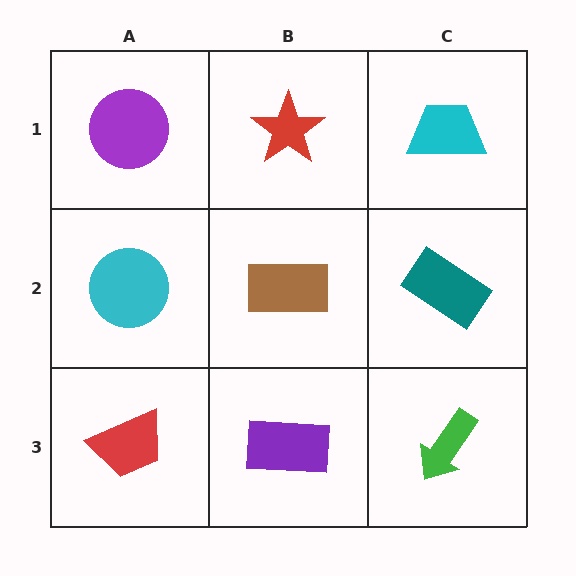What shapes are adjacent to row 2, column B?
A red star (row 1, column B), a purple rectangle (row 3, column B), a cyan circle (row 2, column A), a teal rectangle (row 2, column C).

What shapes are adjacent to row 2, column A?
A purple circle (row 1, column A), a red trapezoid (row 3, column A), a brown rectangle (row 2, column B).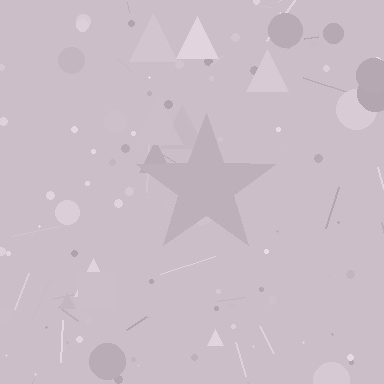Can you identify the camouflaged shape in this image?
The camouflaged shape is a star.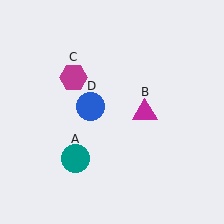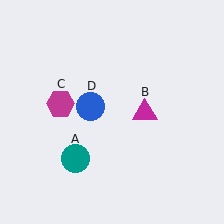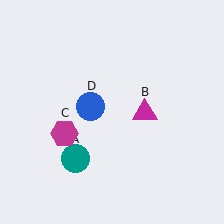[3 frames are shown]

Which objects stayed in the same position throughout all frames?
Teal circle (object A) and magenta triangle (object B) and blue circle (object D) remained stationary.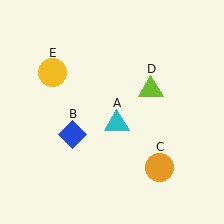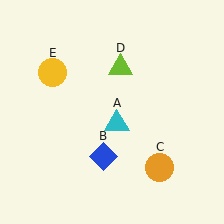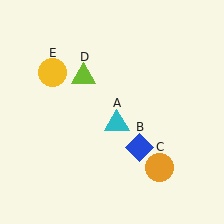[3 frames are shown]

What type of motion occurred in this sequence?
The blue diamond (object B), lime triangle (object D) rotated counterclockwise around the center of the scene.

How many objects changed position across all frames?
2 objects changed position: blue diamond (object B), lime triangle (object D).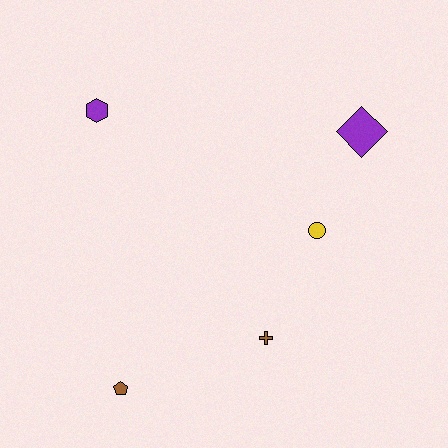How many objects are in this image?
There are 5 objects.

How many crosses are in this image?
There is 1 cross.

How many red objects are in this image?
There are no red objects.